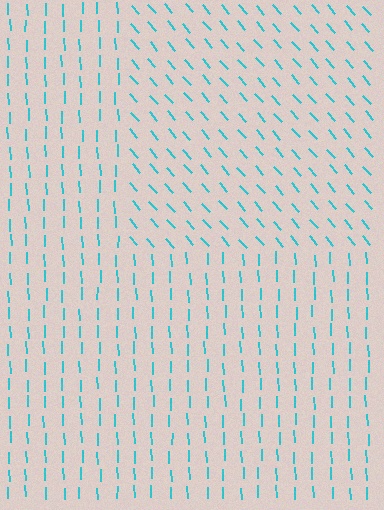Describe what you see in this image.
The image is filled with small cyan line segments. A rectangle region in the image has lines oriented differently from the surrounding lines, creating a visible texture boundary.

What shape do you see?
I see a rectangle.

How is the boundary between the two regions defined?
The boundary is defined purely by a change in line orientation (approximately 39 degrees difference). All lines are the same color and thickness.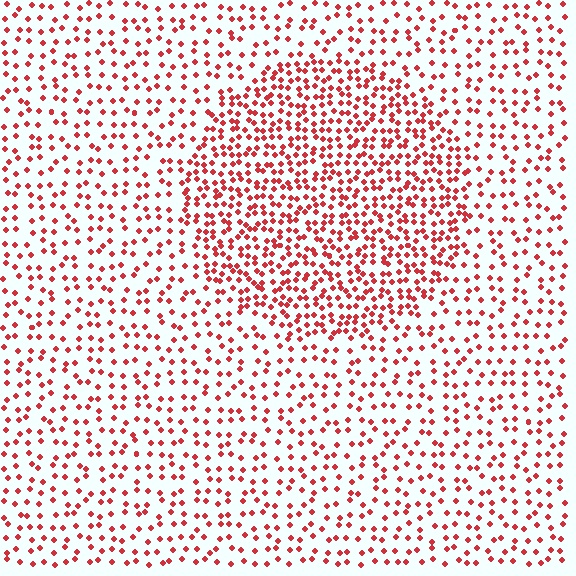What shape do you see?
I see a circle.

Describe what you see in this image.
The image contains small red elements arranged at two different densities. A circle-shaped region is visible where the elements are more densely packed than the surrounding area.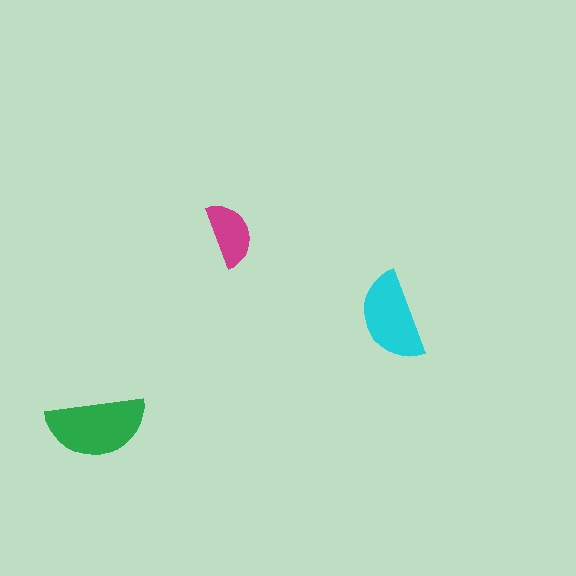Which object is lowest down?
The green semicircle is bottommost.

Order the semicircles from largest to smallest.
the green one, the cyan one, the magenta one.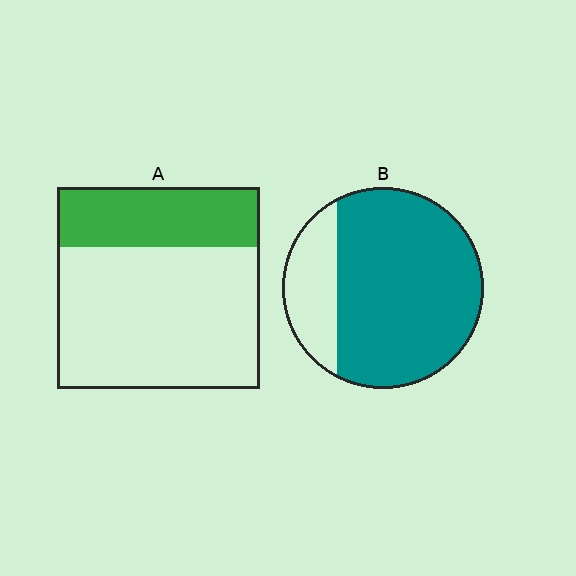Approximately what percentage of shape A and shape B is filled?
A is approximately 30% and B is approximately 80%.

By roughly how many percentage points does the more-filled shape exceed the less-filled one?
By roughly 50 percentage points (B over A).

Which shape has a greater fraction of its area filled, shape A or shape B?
Shape B.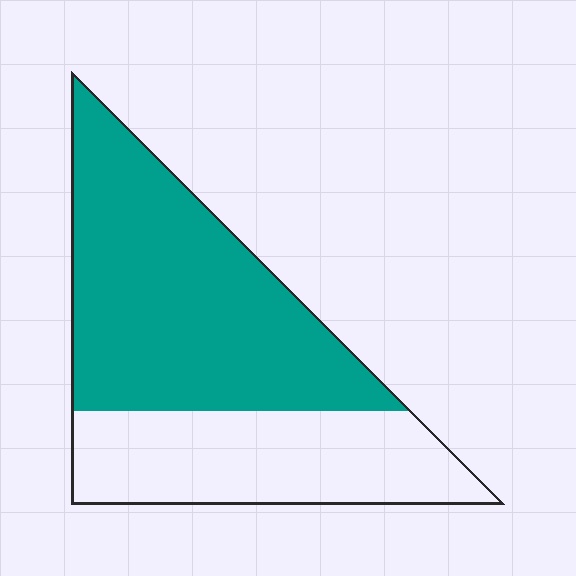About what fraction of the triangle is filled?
About five eighths (5/8).